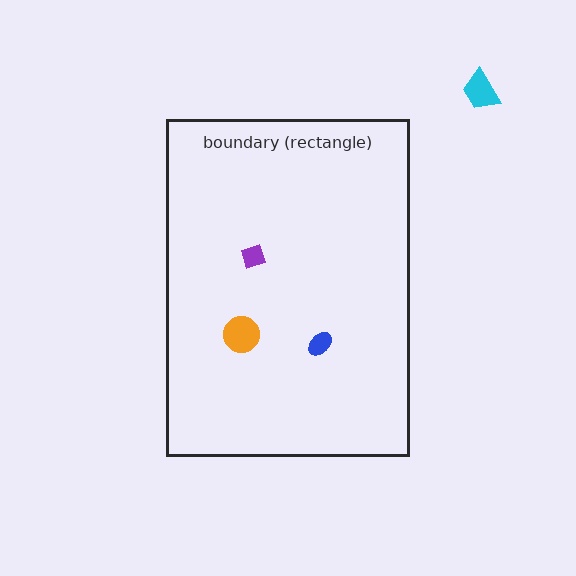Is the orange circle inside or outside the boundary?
Inside.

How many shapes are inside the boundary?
3 inside, 1 outside.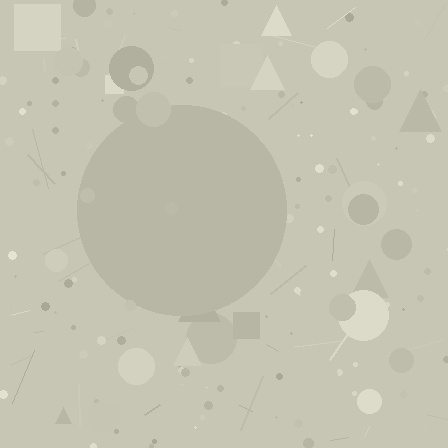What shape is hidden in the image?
A circle is hidden in the image.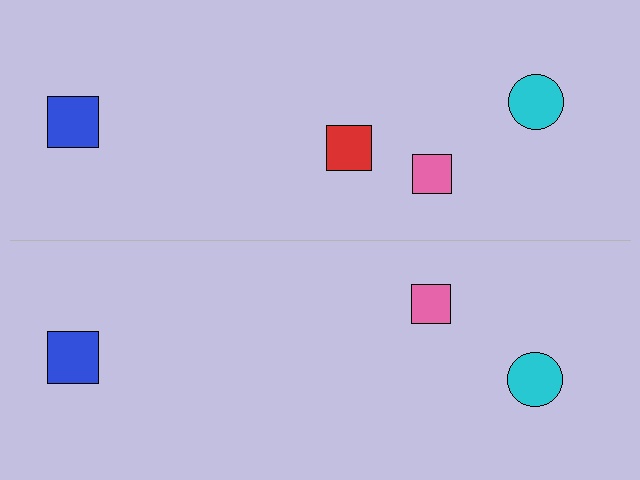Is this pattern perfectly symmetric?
No, the pattern is not perfectly symmetric. A red square is missing from the bottom side.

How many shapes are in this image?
There are 7 shapes in this image.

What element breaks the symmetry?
A red square is missing from the bottom side.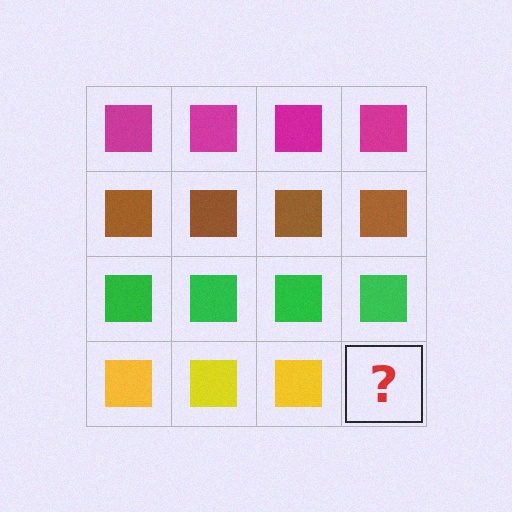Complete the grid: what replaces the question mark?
The question mark should be replaced with a yellow square.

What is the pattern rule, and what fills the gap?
The rule is that each row has a consistent color. The gap should be filled with a yellow square.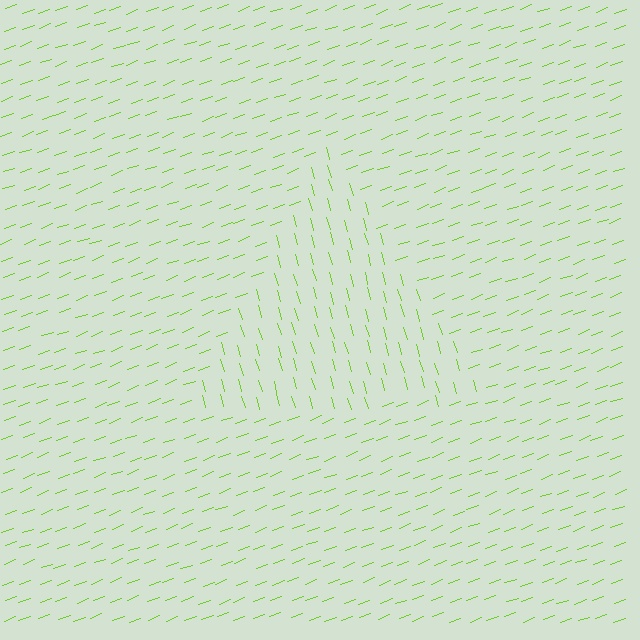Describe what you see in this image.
The image is filled with small lime line segments. A triangle region in the image has lines oriented differently from the surrounding lines, creating a visible texture boundary.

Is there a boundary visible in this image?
Yes, there is a texture boundary formed by a change in line orientation.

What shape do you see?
I see a triangle.